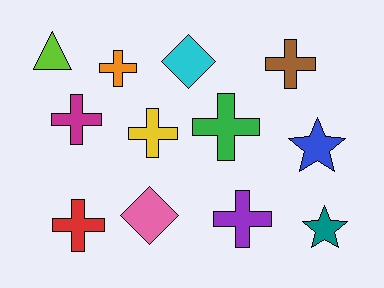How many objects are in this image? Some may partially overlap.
There are 12 objects.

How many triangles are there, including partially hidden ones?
There is 1 triangle.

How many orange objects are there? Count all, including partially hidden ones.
There is 1 orange object.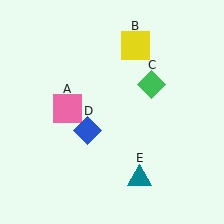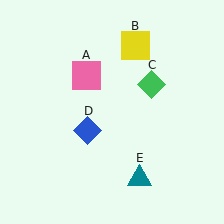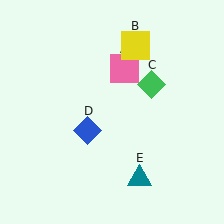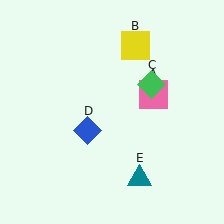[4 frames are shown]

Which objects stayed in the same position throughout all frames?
Yellow square (object B) and green diamond (object C) and blue diamond (object D) and teal triangle (object E) remained stationary.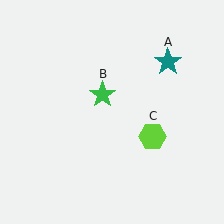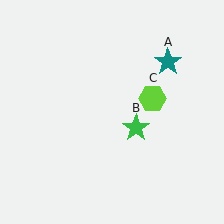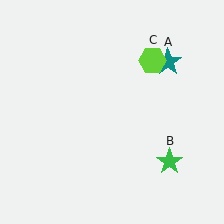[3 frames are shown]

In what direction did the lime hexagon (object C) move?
The lime hexagon (object C) moved up.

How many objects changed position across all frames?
2 objects changed position: green star (object B), lime hexagon (object C).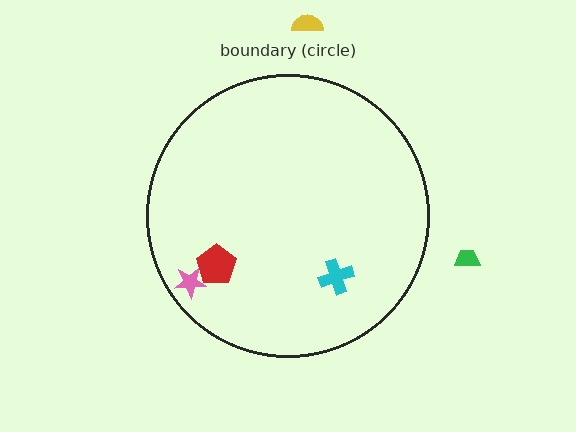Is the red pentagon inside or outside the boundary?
Inside.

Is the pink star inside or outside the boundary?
Inside.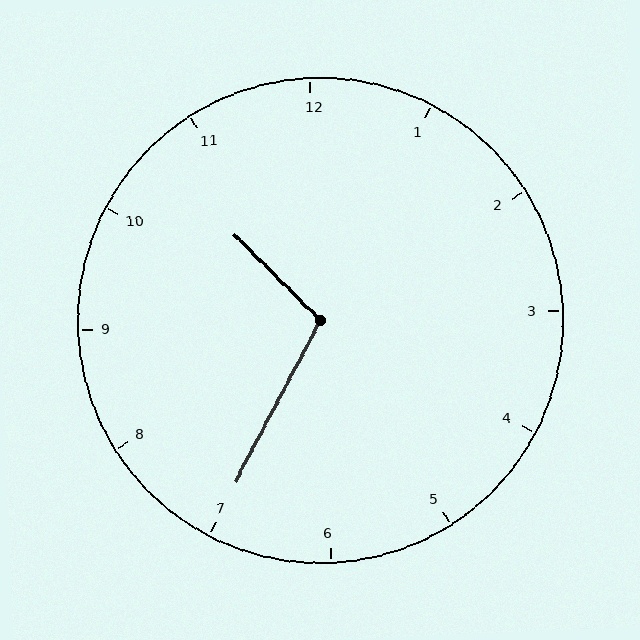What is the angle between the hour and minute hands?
Approximately 108 degrees.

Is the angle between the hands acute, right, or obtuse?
It is obtuse.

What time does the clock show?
10:35.